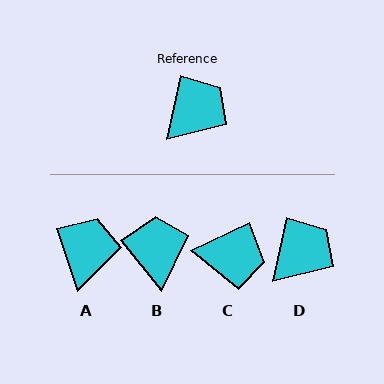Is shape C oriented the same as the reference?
No, it is off by about 53 degrees.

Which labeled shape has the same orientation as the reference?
D.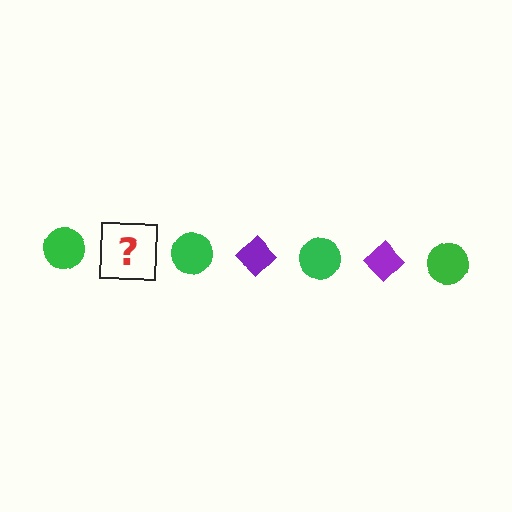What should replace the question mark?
The question mark should be replaced with a purple diamond.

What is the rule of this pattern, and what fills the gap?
The rule is that the pattern alternates between green circle and purple diamond. The gap should be filled with a purple diamond.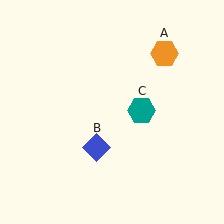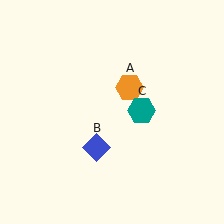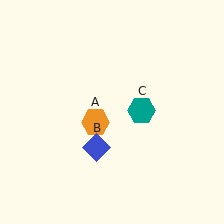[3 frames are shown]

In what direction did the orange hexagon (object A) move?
The orange hexagon (object A) moved down and to the left.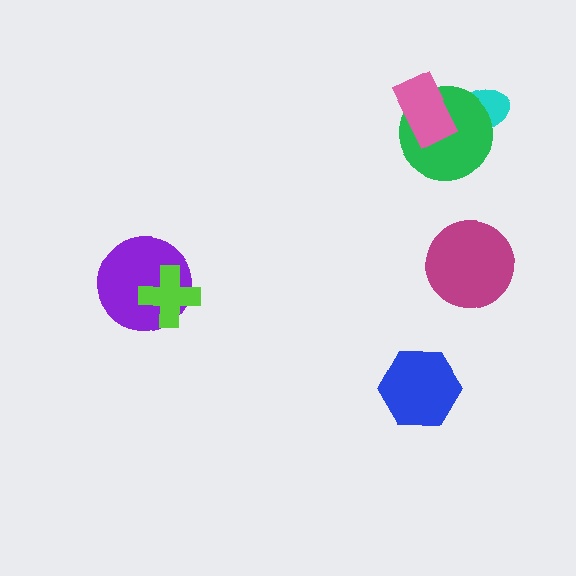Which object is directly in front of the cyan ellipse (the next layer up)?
The green circle is directly in front of the cyan ellipse.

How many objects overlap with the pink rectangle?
2 objects overlap with the pink rectangle.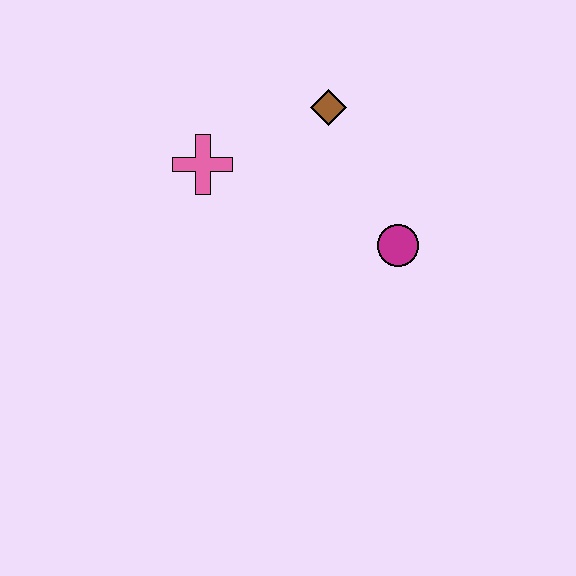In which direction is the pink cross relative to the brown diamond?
The pink cross is to the left of the brown diamond.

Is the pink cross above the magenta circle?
Yes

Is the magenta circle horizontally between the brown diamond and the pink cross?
No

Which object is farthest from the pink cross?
The magenta circle is farthest from the pink cross.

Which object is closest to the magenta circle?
The brown diamond is closest to the magenta circle.